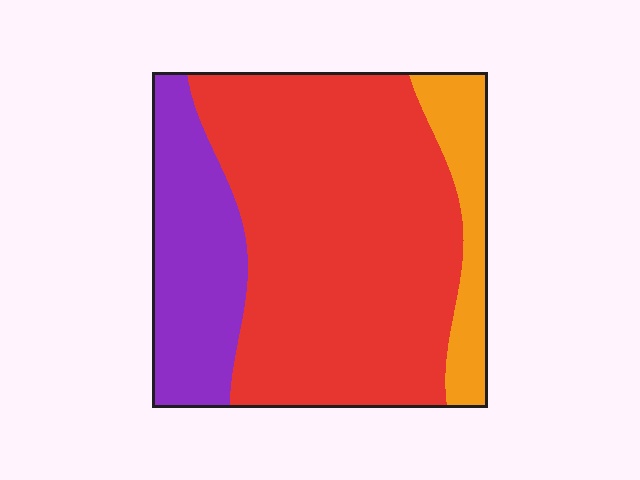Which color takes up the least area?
Orange, at roughly 10%.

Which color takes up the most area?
Red, at roughly 65%.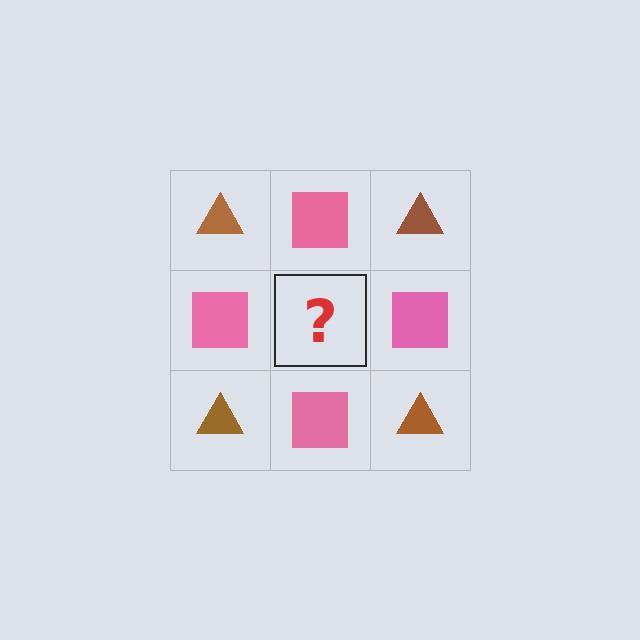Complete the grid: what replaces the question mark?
The question mark should be replaced with a brown triangle.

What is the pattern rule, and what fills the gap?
The rule is that it alternates brown triangle and pink square in a checkerboard pattern. The gap should be filled with a brown triangle.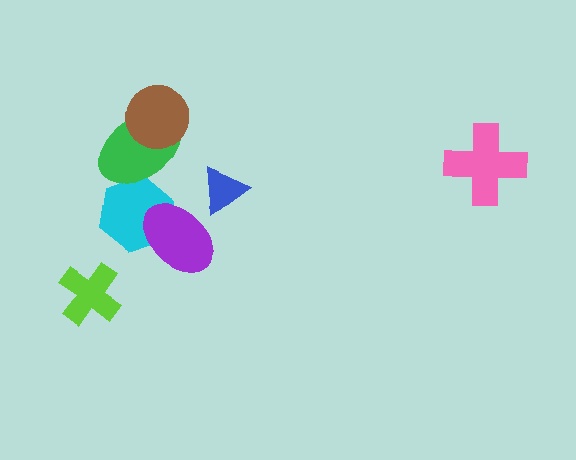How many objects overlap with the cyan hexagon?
2 objects overlap with the cyan hexagon.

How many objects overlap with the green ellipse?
2 objects overlap with the green ellipse.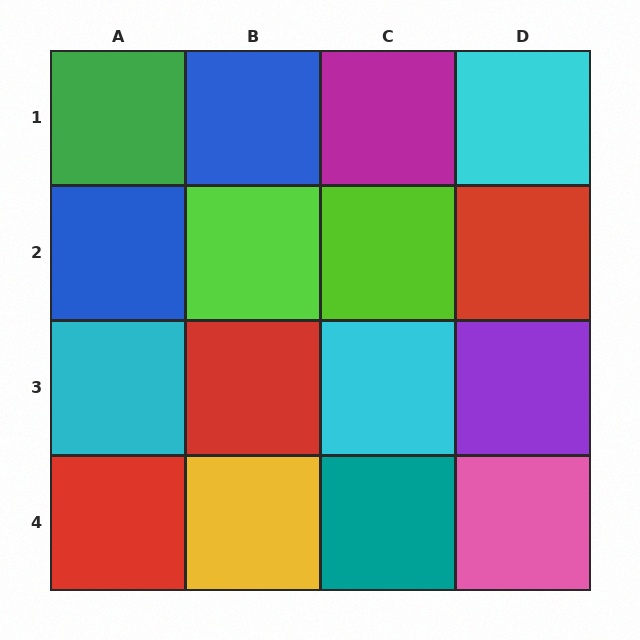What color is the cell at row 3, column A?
Cyan.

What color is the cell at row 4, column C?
Teal.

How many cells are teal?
1 cell is teal.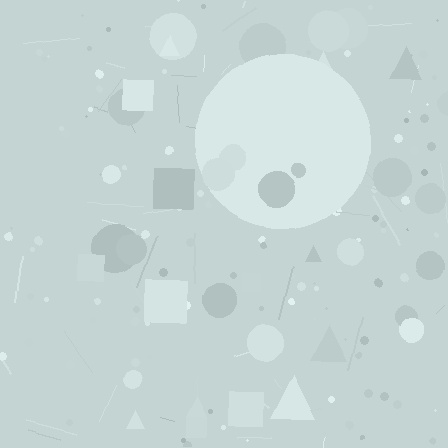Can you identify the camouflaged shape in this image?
The camouflaged shape is a circle.